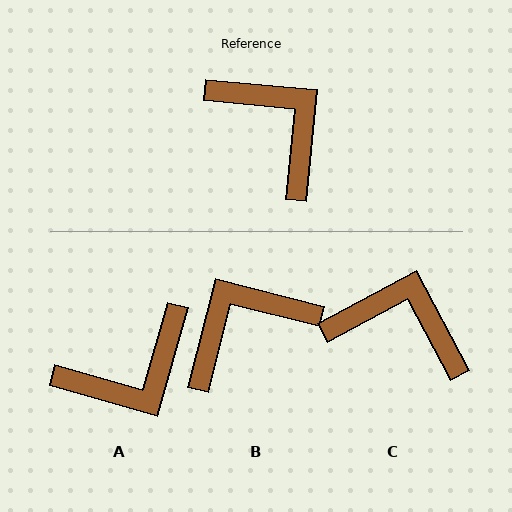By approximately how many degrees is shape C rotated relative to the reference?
Approximately 33 degrees counter-clockwise.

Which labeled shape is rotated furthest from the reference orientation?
A, about 100 degrees away.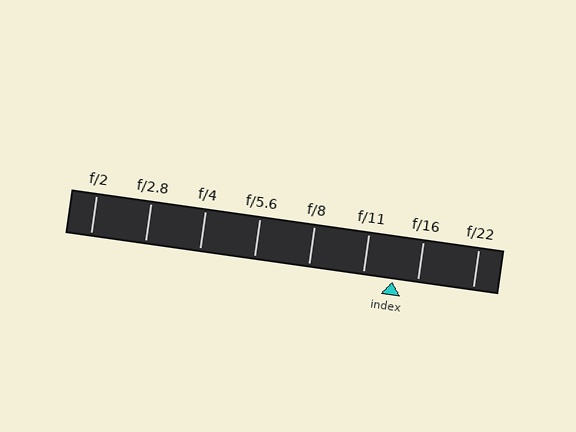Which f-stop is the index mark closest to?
The index mark is closest to f/16.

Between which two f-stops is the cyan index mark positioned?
The index mark is between f/11 and f/16.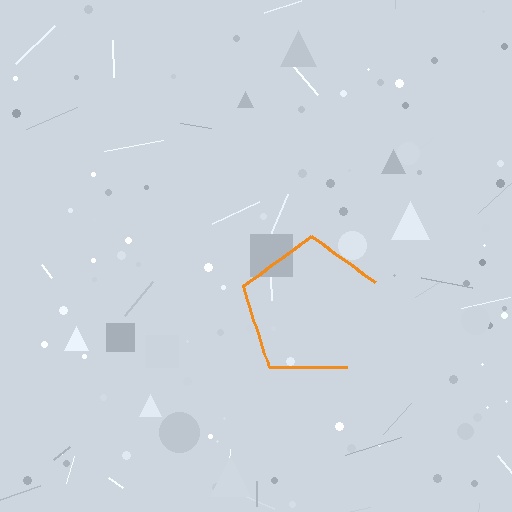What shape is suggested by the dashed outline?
The dashed outline suggests a pentagon.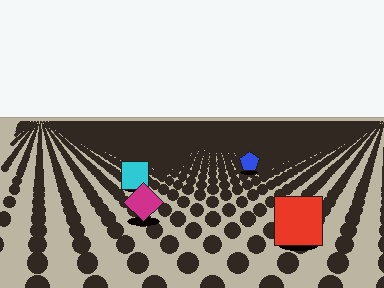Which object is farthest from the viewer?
The blue pentagon is farthest from the viewer. It appears smaller and the ground texture around it is denser.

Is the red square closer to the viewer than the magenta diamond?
Yes. The red square is closer — you can tell from the texture gradient: the ground texture is coarser near it.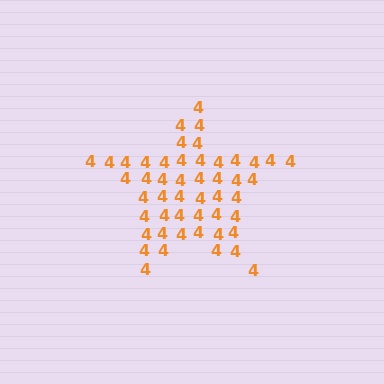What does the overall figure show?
The overall figure shows a star.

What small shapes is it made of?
It is made of small digit 4's.